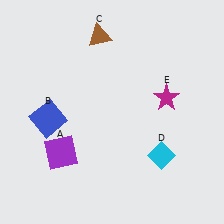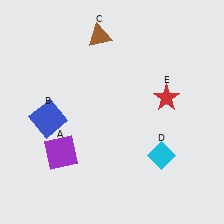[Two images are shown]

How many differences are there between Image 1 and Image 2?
There is 1 difference between the two images.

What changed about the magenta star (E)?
In Image 1, E is magenta. In Image 2, it changed to red.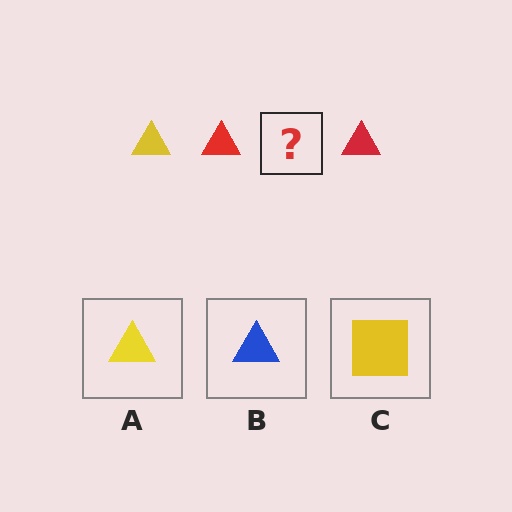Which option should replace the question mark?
Option A.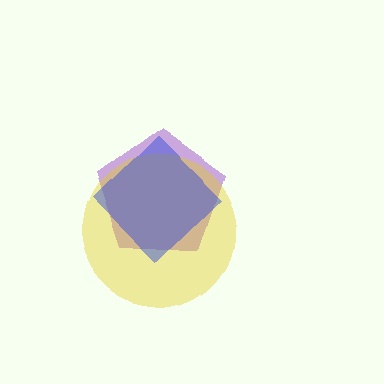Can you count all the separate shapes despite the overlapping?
Yes, there are 3 separate shapes.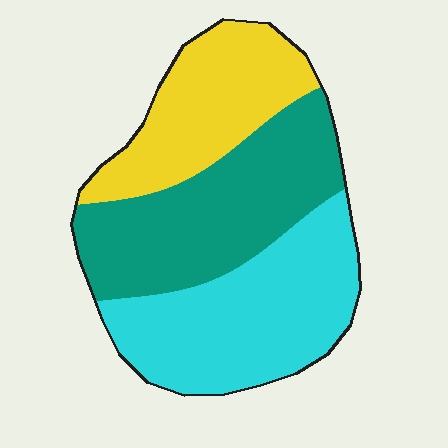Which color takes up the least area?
Yellow, at roughly 25%.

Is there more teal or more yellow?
Teal.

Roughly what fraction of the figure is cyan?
Cyan covers roughly 35% of the figure.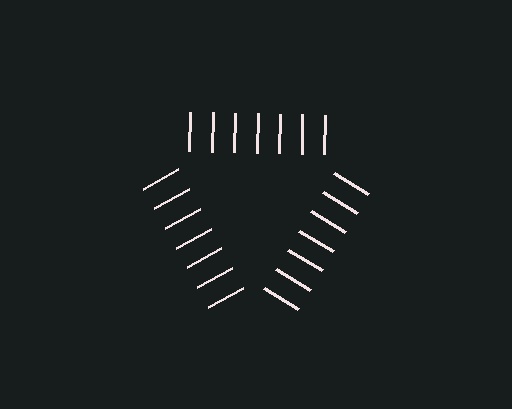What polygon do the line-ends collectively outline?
An illusory triangle — the line segments terminate on its edges but no continuous stroke is drawn.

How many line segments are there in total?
21 — 7 along each of the 3 edges.